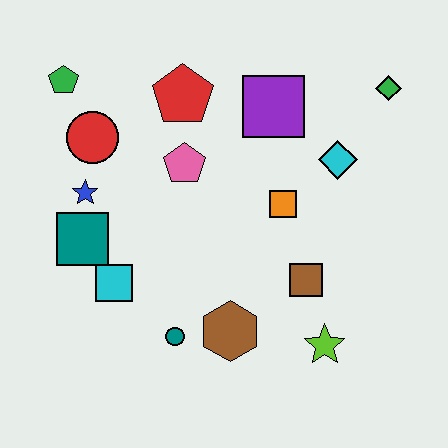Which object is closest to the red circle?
The blue star is closest to the red circle.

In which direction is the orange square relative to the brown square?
The orange square is above the brown square.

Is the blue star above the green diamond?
No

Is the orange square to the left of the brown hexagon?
No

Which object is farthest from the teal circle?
The green diamond is farthest from the teal circle.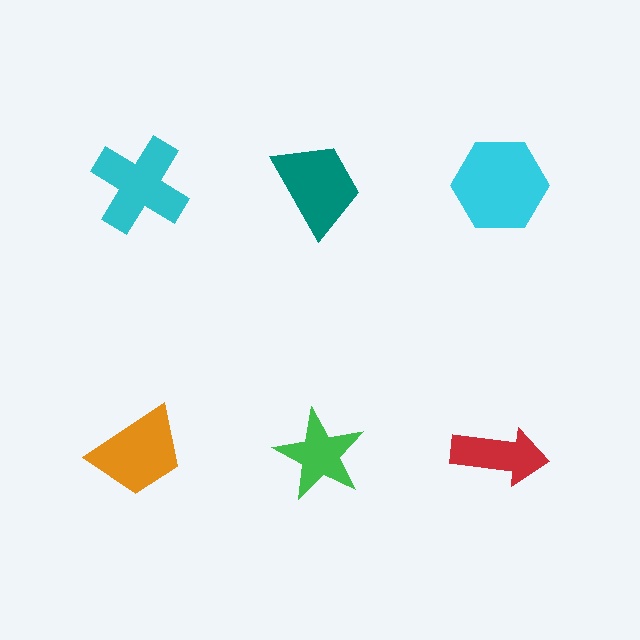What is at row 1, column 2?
A teal trapezoid.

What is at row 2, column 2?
A green star.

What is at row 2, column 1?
An orange trapezoid.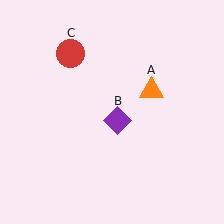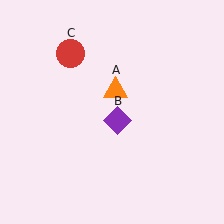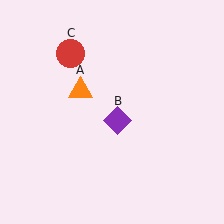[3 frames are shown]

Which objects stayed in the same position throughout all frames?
Purple diamond (object B) and red circle (object C) remained stationary.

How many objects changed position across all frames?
1 object changed position: orange triangle (object A).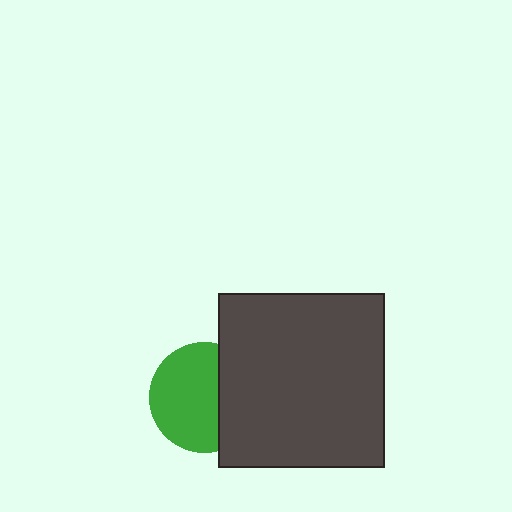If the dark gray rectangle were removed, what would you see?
You would see the complete green circle.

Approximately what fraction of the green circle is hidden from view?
Roughly 35% of the green circle is hidden behind the dark gray rectangle.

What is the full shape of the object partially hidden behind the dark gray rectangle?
The partially hidden object is a green circle.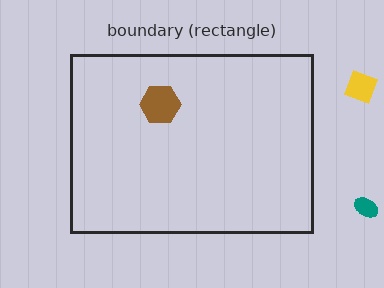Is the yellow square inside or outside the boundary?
Outside.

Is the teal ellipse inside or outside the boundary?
Outside.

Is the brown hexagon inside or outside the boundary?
Inside.